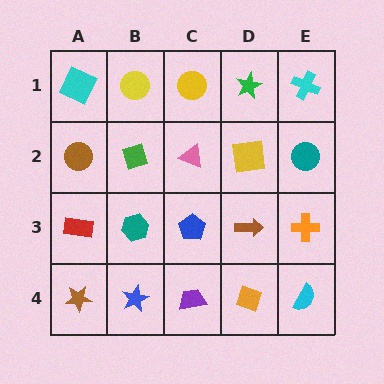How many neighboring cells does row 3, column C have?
4.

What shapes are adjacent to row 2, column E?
A cyan cross (row 1, column E), an orange cross (row 3, column E), a yellow square (row 2, column D).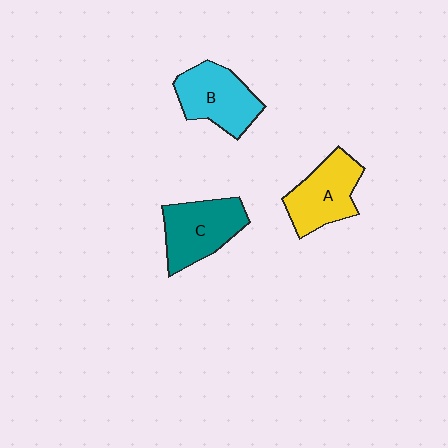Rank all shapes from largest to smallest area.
From largest to smallest: C (teal), B (cyan), A (yellow).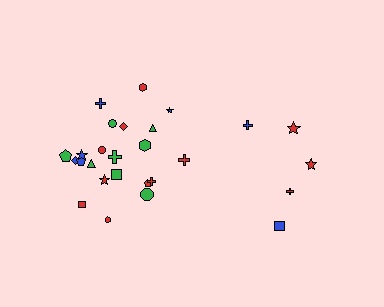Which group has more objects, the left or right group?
The left group.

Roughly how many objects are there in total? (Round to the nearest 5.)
Roughly 25 objects in total.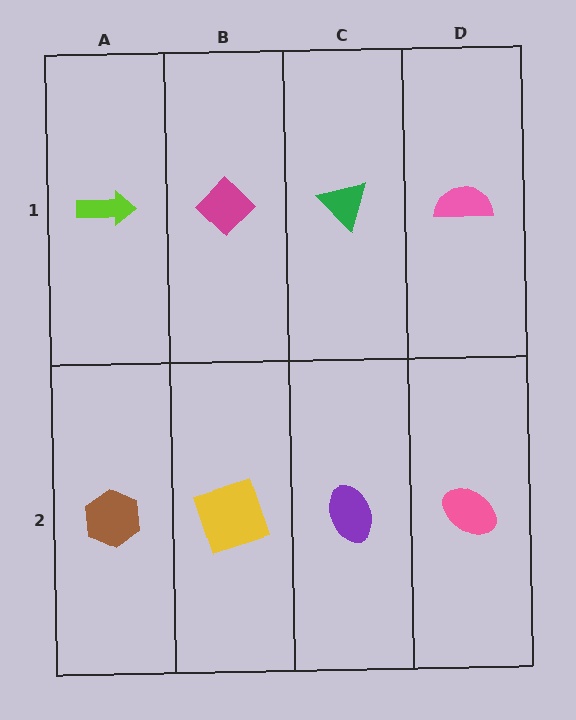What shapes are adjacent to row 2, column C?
A green triangle (row 1, column C), a yellow square (row 2, column B), a pink ellipse (row 2, column D).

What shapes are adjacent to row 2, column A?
A lime arrow (row 1, column A), a yellow square (row 2, column B).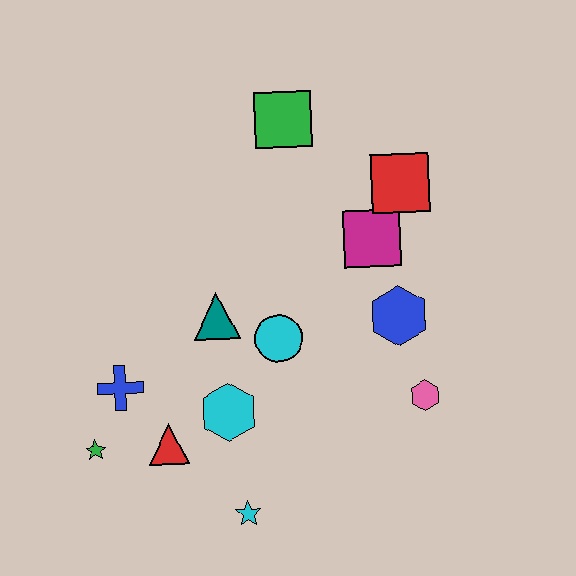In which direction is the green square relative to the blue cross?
The green square is above the blue cross.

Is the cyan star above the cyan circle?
No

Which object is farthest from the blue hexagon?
The green star is farthest from the blue hexagon.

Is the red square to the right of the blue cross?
Yes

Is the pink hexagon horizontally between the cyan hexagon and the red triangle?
No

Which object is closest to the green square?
The red square is closest to the green square.